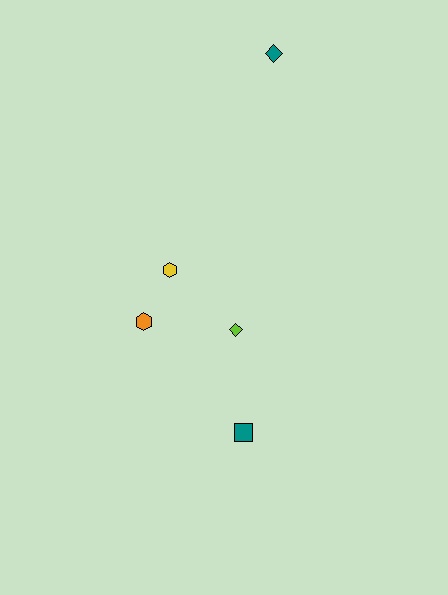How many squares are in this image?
There is 1 square.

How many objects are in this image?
There are 5 objects.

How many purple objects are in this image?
There are no purple objects.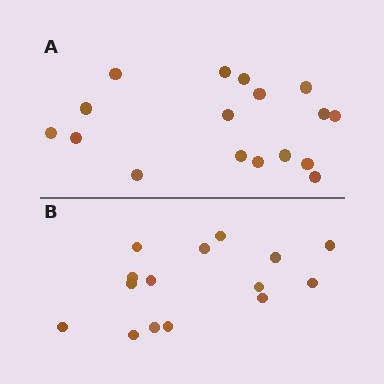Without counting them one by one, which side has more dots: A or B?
Region A (the top region) has more dots.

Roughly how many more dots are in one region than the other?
Region A has just a few more — roughly 2 or 3 more dots than region B.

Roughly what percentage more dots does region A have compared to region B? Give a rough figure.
About 15% more.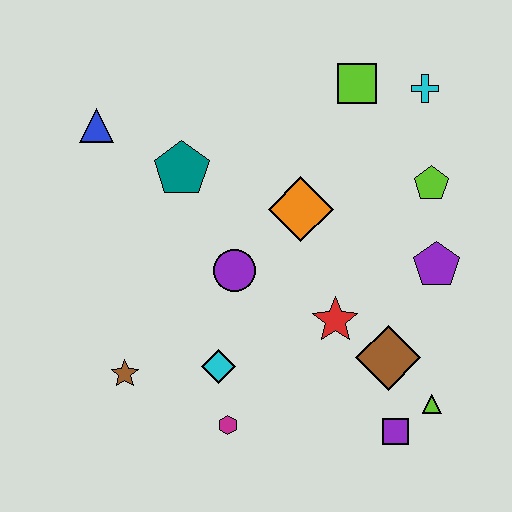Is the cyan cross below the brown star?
No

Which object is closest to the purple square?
The lime triangle is closest to the purple square.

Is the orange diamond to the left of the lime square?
Yes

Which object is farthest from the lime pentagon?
The brown star is farthest from the lime pentagon.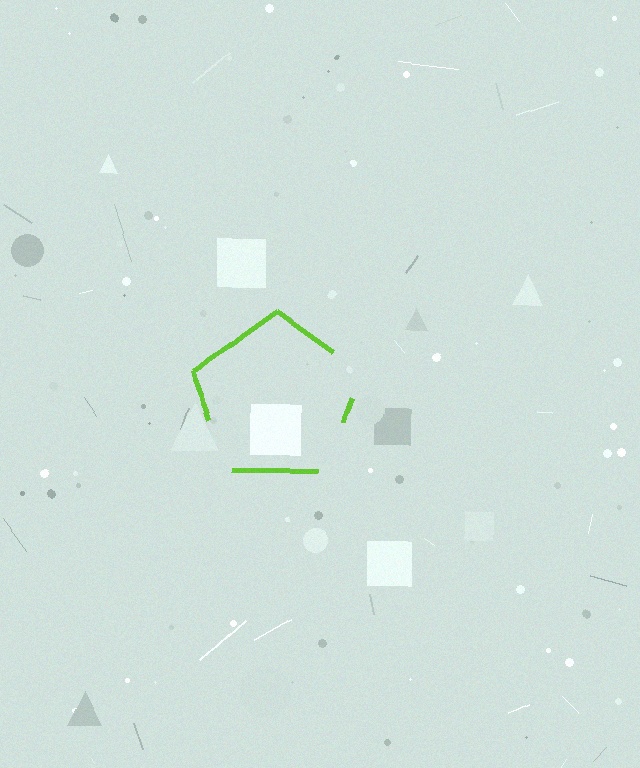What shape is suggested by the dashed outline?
The dashed outline suggests a pentagon.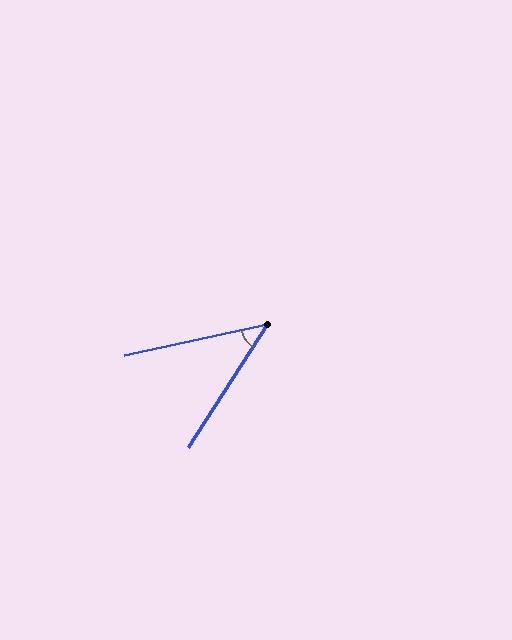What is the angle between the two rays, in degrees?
Approximately 45 degrees.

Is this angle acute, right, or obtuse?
It is acute.